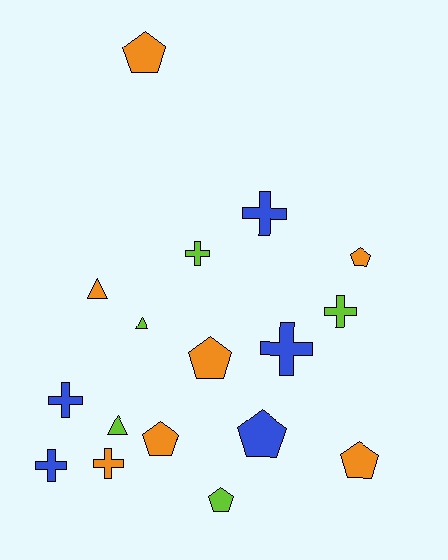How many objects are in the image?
There are 17 objects.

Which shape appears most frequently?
Pentagon, with 7 objects.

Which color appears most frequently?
Orange, with 7 objects.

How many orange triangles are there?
There is 1 orange triangle.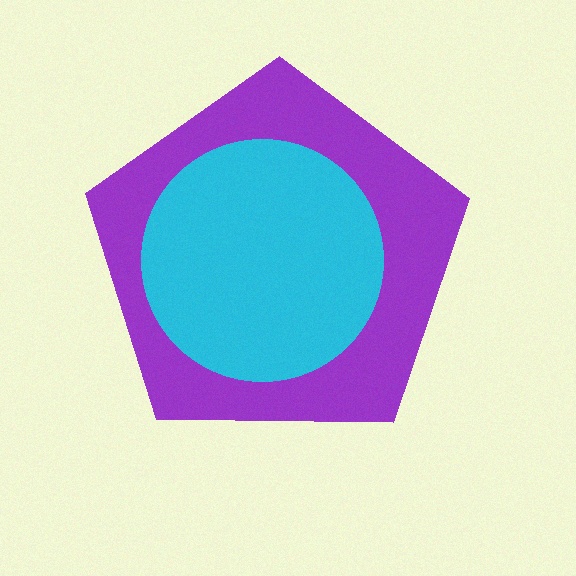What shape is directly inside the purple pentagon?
The cyan circle.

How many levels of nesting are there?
2.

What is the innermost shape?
The cyan circle.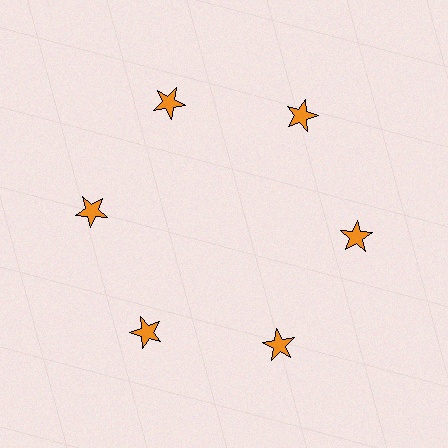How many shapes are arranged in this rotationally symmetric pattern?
There are 6 shapes, arranged in 6 groups of 1.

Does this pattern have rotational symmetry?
Yes, this pattern has 6-fold rotational symmetry. It looks the same after rotating 60 degrees around the center.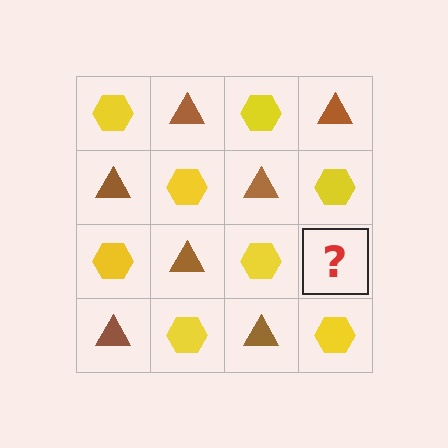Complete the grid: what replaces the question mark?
The question mark should be replaced with a brown triangle.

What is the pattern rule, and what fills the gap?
The rule is that it alternates yellow hexagon and brown triangle in a checkerboard pattern. The gap should be filled with a brown triangle.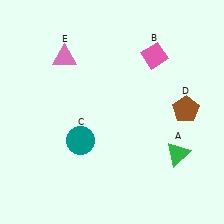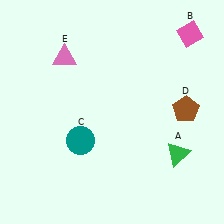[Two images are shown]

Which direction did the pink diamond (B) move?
The pink diamond (B) moved right.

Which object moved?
The pink diamond (B) moved right.